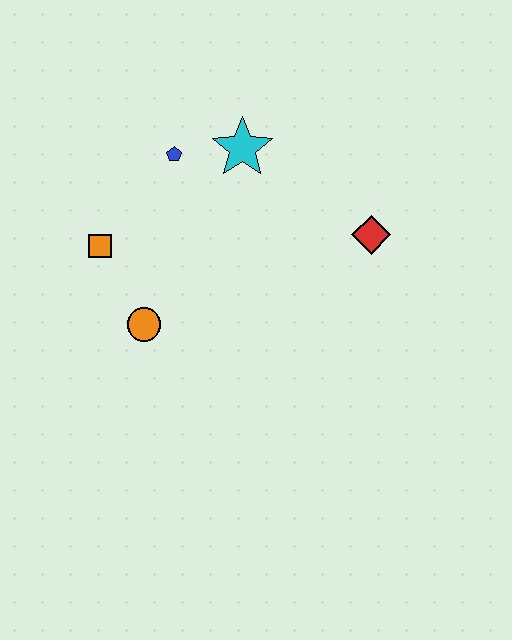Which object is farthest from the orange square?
The red diamond is farthest from the orange square.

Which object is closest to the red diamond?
The cyan star is closest to the red diamond.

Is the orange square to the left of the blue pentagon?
Yes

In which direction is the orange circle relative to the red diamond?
The orange circle is to the left of the red diamond.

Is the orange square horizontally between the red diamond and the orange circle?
No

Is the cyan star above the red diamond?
Yes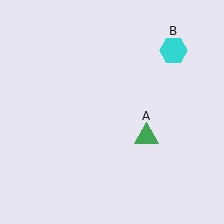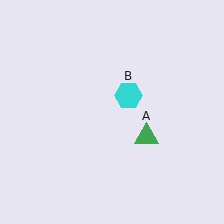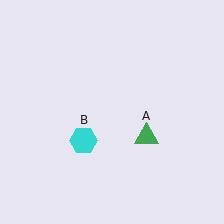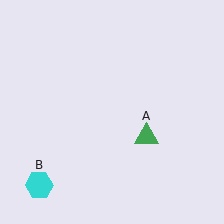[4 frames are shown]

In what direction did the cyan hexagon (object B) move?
The cyan hexagon (object B) moved down and to the left.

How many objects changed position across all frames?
1 object changed position: cyan hexagon (object B).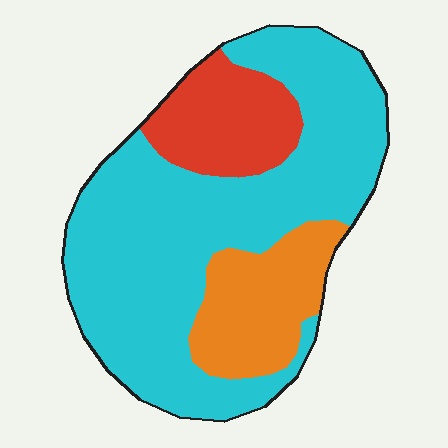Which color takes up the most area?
Cyan, at roughly 65%.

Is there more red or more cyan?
Cyan.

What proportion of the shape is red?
Red takes up about one sixth (1/6) of the shape.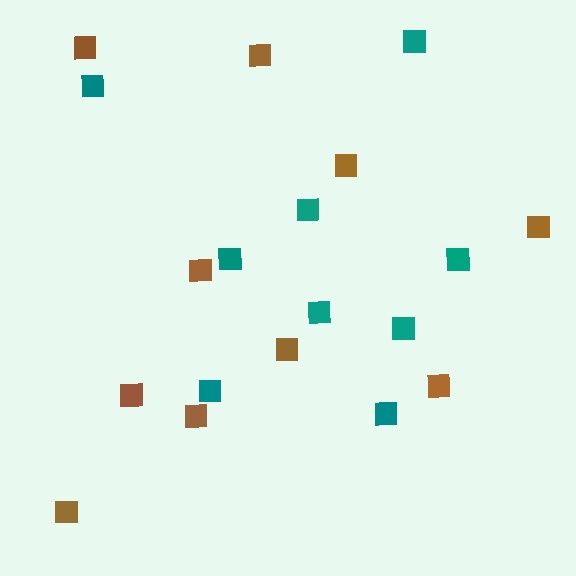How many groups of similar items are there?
There are 2 groups: one group of brown squares (10) and one group of teal squares (9).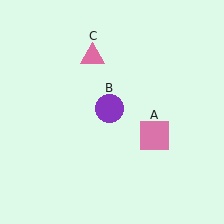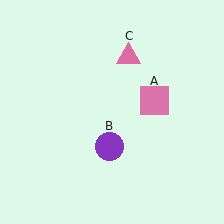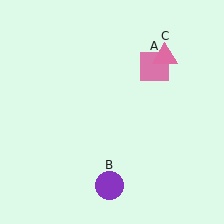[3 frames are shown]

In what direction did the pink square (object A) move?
The pink square (object A) moved up.